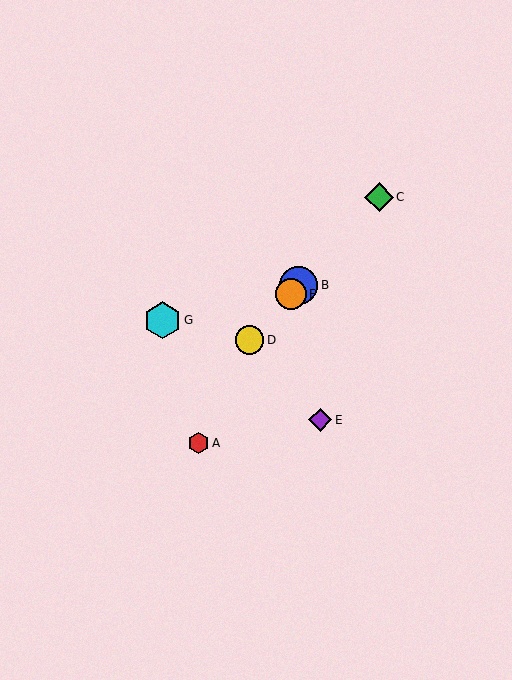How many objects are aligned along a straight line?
4 objects (B, C, D, F) are aligned along a straight line.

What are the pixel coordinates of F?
Object F is at (291, 294).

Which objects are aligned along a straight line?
Objects B, C, D, F are aligned along a straight line.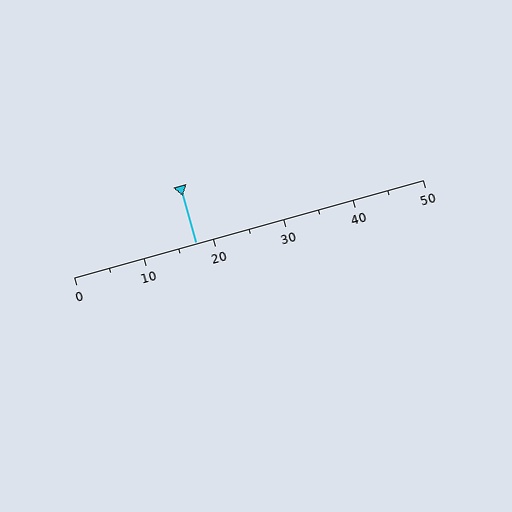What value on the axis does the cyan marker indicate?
The marker indicates approximately 17.5.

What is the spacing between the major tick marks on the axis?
The major ticks are spaced 10 apart.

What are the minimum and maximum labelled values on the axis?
The axis runs from 0 to 50.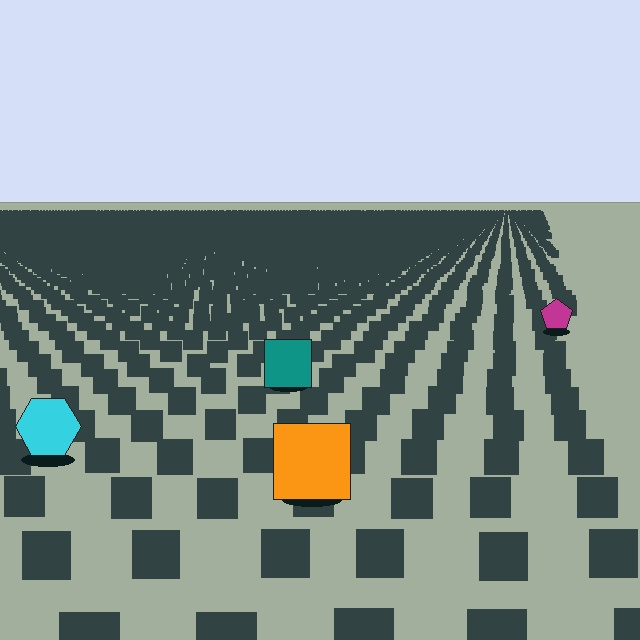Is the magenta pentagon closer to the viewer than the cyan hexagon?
No. The cyan hexagon is closer — you can tell from the texture gradient: the ground texture is coarser near it.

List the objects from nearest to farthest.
From nearest to farthest: the orange square, the cyan hexagon, the teal square, the magenta pentagon.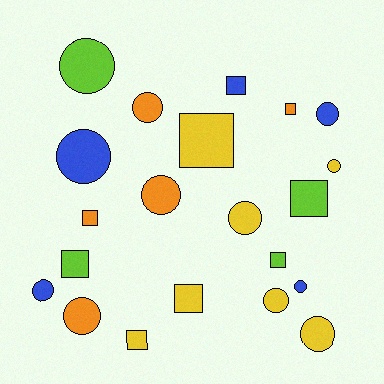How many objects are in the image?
There are 21 objects.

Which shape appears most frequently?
Circle, with 12 objects.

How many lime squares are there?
There are 3 lime squares.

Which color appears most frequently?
Yellow, with 7 objects.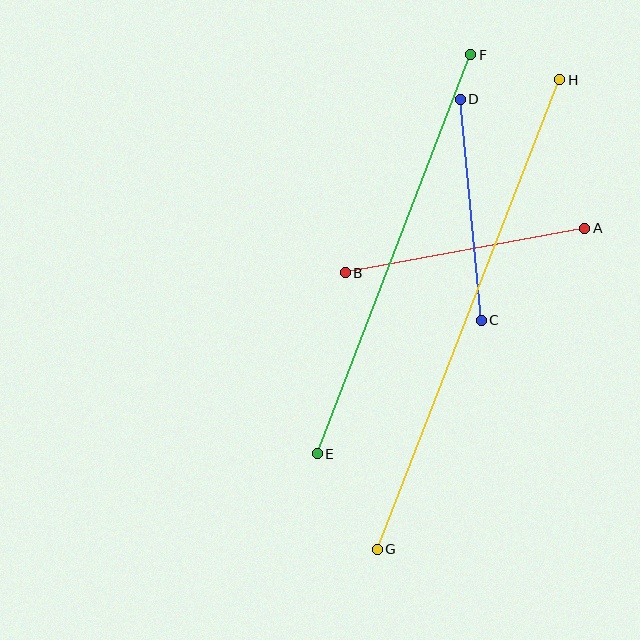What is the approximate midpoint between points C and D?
The midpoint is at approximately (471, 210) pixels.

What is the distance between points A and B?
The distance is approximately 244 pixels.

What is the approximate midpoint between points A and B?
The midpoint is at approximately (465, 250) pixels.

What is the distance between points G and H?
The distance is approximately 504 pixels.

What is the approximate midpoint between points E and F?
The midpoint is at approximately (394, 254) pixels.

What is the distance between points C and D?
The distance is approximately 222 pixels.